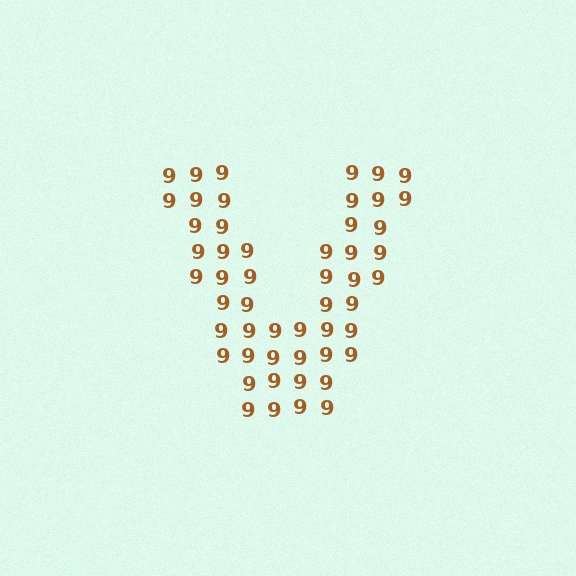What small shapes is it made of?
It is made of small digit 9's.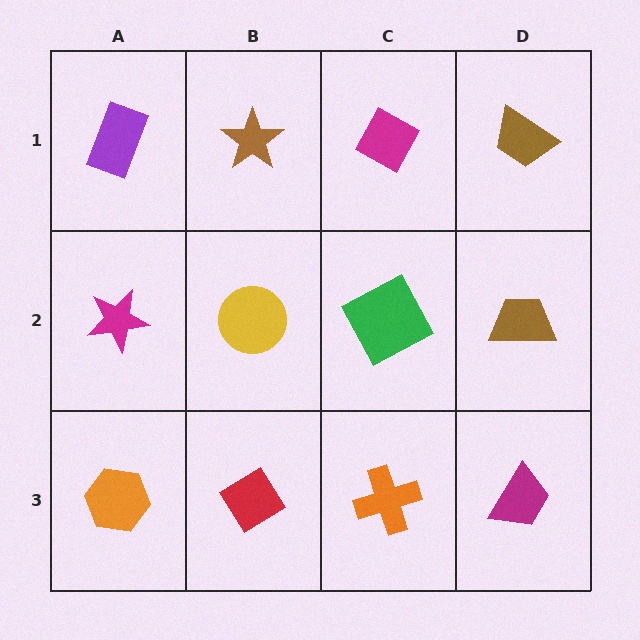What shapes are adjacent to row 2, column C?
A magenta diamond (row 1, column C), an orange cross (row 3, column C), a yellow circle (row 2, column B), a brown trapezoid (row 2, column D).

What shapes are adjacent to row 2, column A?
A purple rectangle (row 1, column A), an orange hexagon (row 3, column A), a yellow circle (row 2, column B).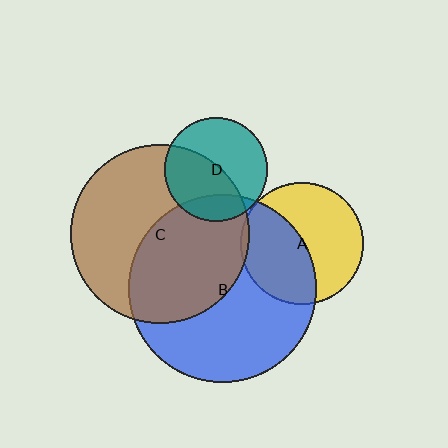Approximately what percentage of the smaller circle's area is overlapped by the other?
Approximately 45%.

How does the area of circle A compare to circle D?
Approximately 1.4 times.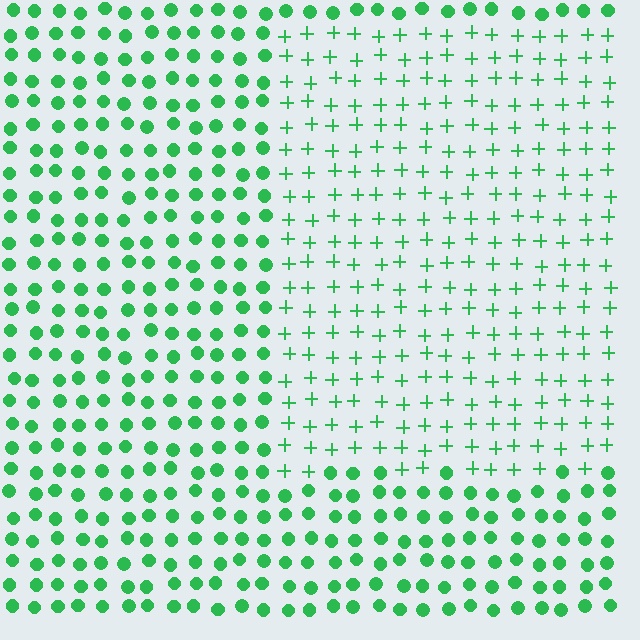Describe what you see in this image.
The image is filled with small green elements arranged in a uniform grid. A rectangle-shaped region contains plus signs, while the surrounding area contains circles. The boundary is defined purely by the change in element shape.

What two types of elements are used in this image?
The image uses plus signs inside the rectangle region and circles outside it.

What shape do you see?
I see a rectangle.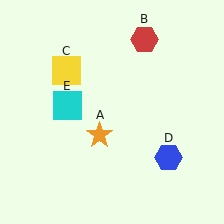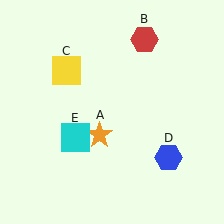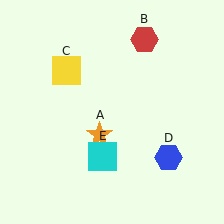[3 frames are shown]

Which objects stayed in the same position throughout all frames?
Orange star (object A) and red hexagon (object B) and yellow square (object C) and blue hexagon (object D) remained stationary.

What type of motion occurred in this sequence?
The cyan square (object E) rotated counterclockwise around the center of the scene.